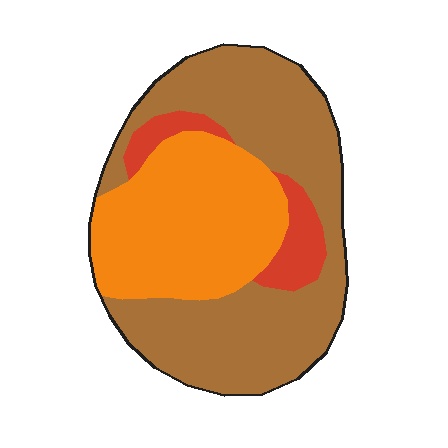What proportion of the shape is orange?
Orange covers roughly 35% of the shape.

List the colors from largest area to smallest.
From largest to smallest: brown, orange, red.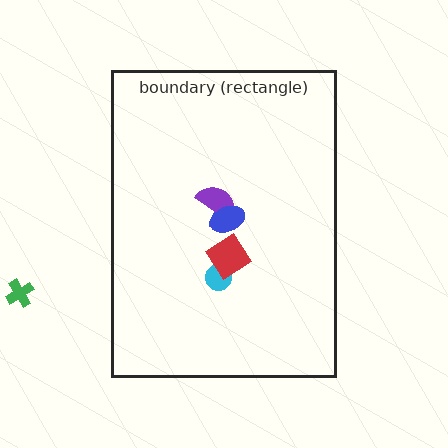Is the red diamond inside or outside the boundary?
Inside.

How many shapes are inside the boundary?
4 inside, 1 outside.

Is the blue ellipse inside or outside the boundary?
Inside.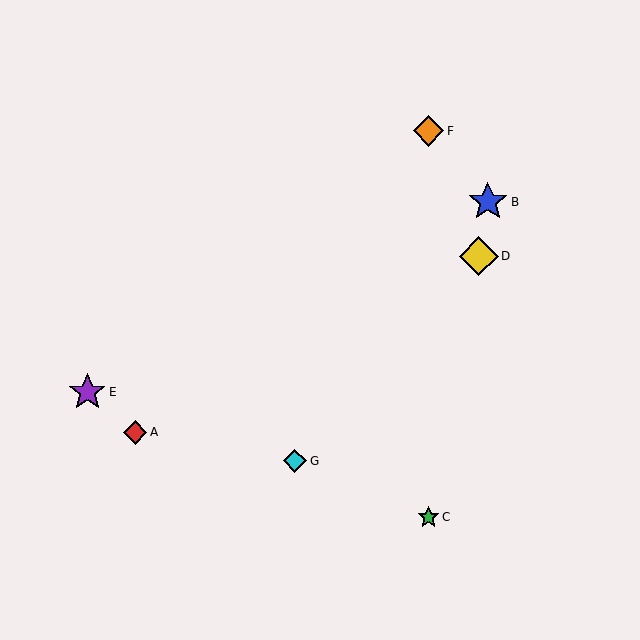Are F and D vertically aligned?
No, F is at x≈429 and D is at x≈479.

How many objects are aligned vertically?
2 objects (C, F) are aligned vertically.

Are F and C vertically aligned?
Yes, both are at x≈429.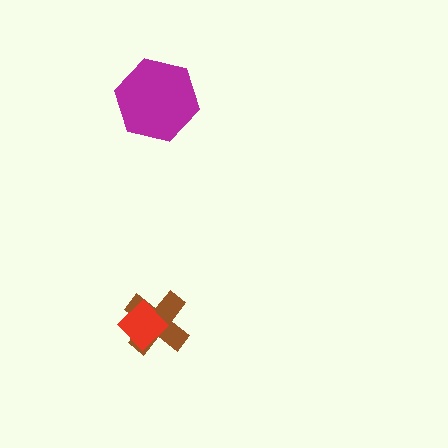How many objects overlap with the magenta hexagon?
0 objects overlap with the magenta hexagon.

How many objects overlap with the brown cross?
1 object overlaps with the brown cross.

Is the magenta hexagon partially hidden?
No, no other shape covers it.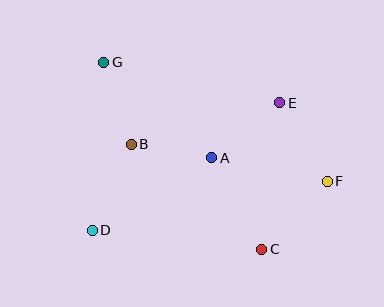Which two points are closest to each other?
Points A and B are closest to each other.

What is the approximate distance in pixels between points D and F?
The distance between D and F is approximately 240 pixels.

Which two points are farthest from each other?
Points F and G are farthest from each other.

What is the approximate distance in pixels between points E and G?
The distance between E and G is approximately 181 pixels.